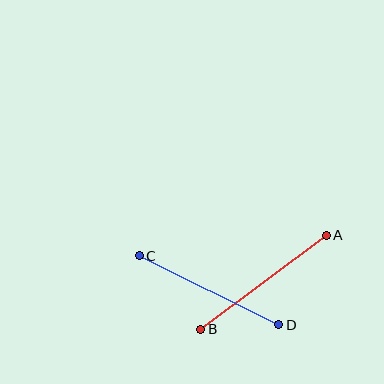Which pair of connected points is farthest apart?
Points A and B are farthest apart.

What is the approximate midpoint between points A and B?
The midpoint is at approximately (264, 282) pixels.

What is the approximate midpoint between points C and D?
The midpoint is at approximately (209, 290) pixels.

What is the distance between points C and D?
The distance is approximately 156 pixels.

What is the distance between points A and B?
The distance is approximately 157 pixels.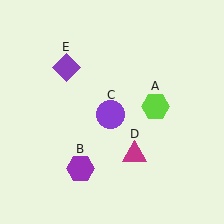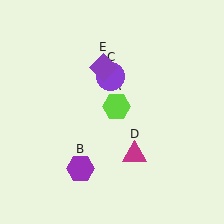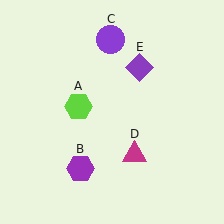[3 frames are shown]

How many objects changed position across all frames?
3 objects changed position: lime hexagon (object A), purple circle (object C), purple diamond (object E).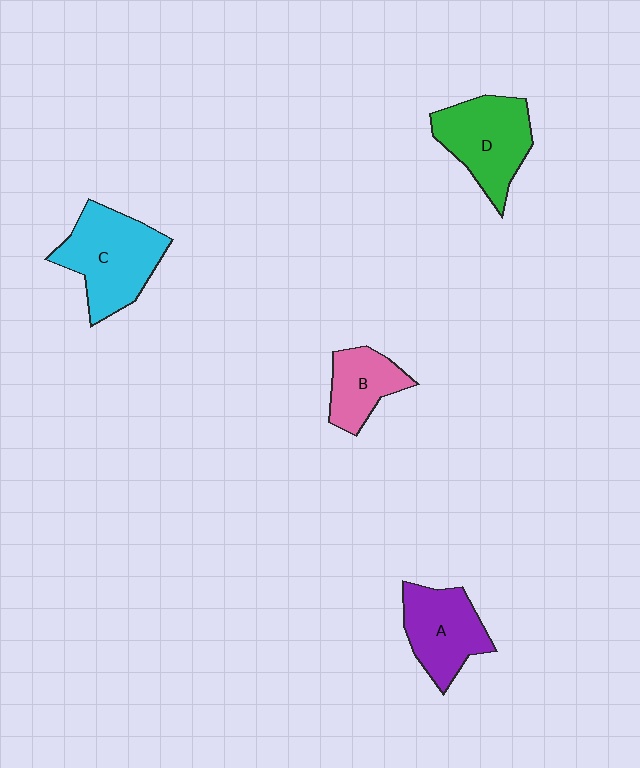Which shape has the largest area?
Shape C (cyan).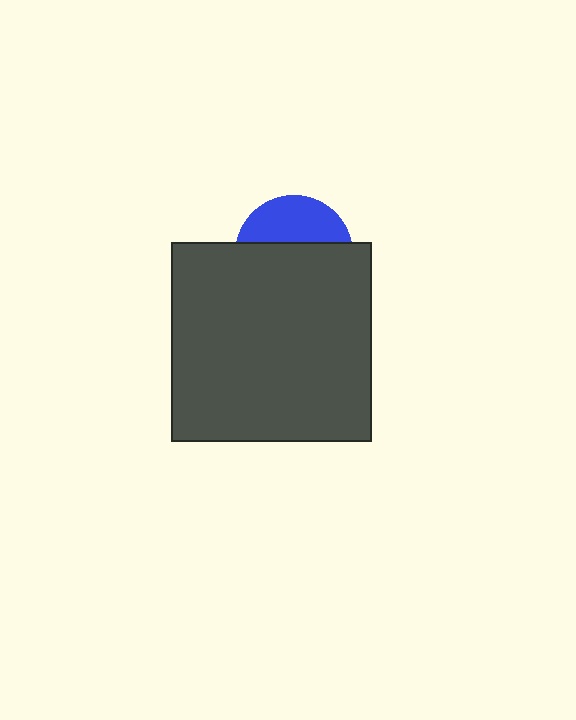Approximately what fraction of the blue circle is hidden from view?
Roughly 63% of the blue circle is hidden behind the dark gray square.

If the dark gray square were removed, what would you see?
You would see the complete blue circle.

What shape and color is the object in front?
The object in front is a dark gray square.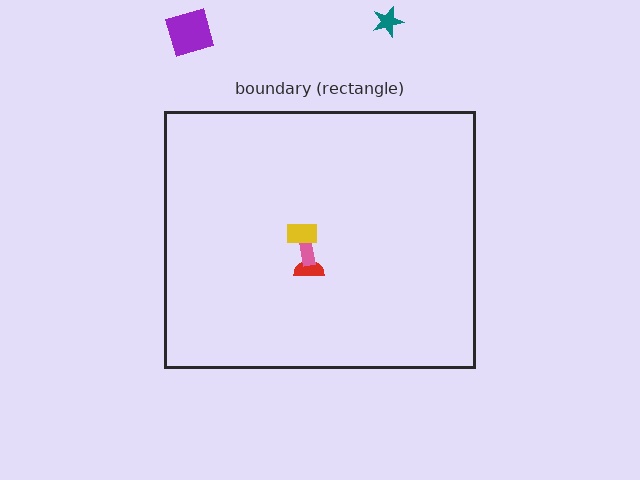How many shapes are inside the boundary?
3 inside, 2 outside.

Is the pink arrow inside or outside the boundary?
Inside.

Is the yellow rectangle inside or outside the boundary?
Inside.